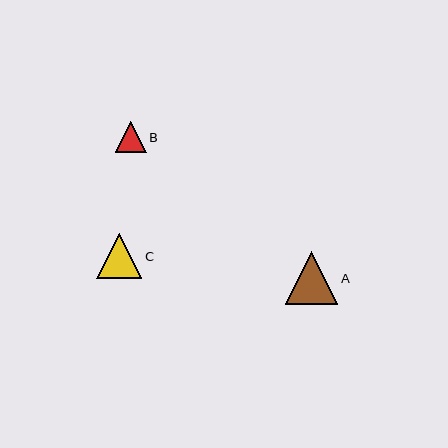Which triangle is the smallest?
Triangle B is the smallest with a size of approximately 31 pixels.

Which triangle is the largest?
Triangle A is the largest with a size of approximately 53 pixels.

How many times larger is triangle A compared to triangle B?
Triangle A is approximately 1.7 times the size of triangle B.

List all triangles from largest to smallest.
From largest to smallest: A, C, B.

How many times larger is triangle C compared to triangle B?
Triangle C is approximately 1.4 times the size of triangle B.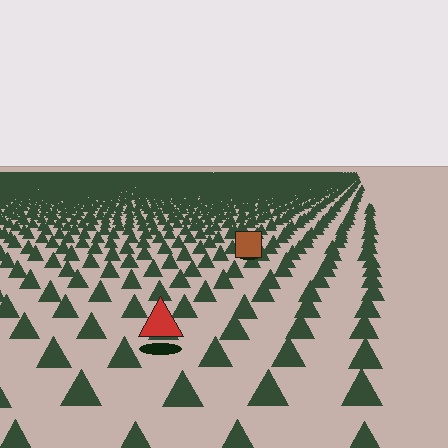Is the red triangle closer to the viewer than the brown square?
Yes. The red triangle is closer — you can tell from the texture gradient: the ground texture is coarser near it.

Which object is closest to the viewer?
The red triangle is closest. The texture marks near it are larger and more spread out.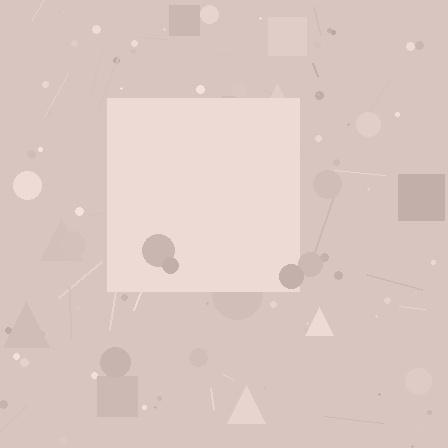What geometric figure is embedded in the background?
A square is embedded in the background.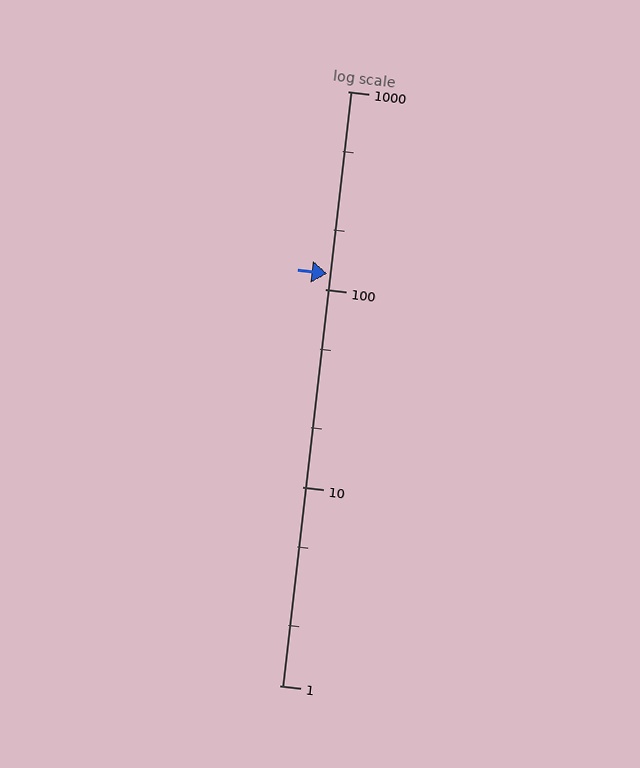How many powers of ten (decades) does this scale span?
The scale spans 3 decades, from 1 to 1000.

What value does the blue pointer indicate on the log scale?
The pointer indicates approximately 120.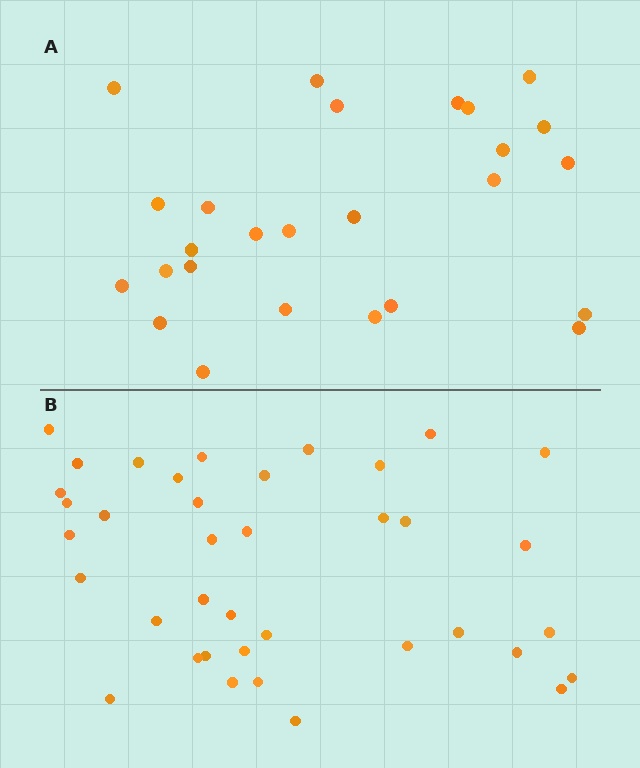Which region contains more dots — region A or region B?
Region B (the bottom region) has more dots.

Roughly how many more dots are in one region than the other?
Region B has roughly 12 or so more dots than region A.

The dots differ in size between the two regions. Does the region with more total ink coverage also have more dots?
No. Region A has more total ink coverage because its dots are larger, but region B actually contains more individual dots. Total area can be misleading — the number of items is what matters here.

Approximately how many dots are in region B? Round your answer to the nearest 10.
About 40 dots. (The exact count is 38, which rounds to 40.)